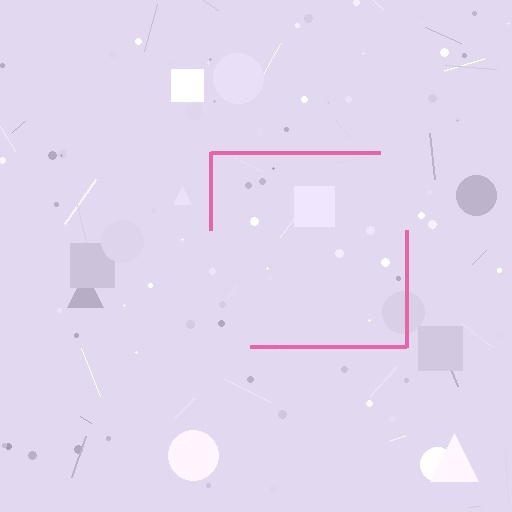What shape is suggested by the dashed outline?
The dashed outline suggests a square.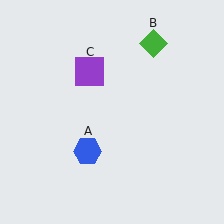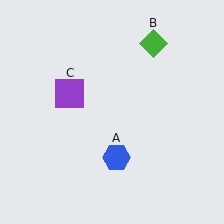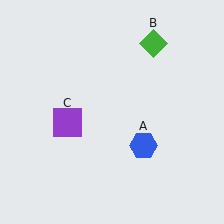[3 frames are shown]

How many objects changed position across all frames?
2 objects changed position: blue hexagon (object A), purple square (object C).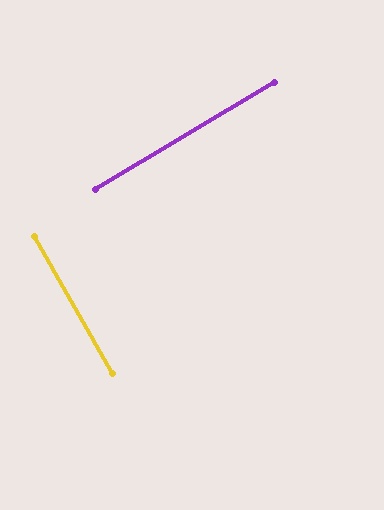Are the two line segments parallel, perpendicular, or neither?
Perpendicular — they meet at approximately 89°.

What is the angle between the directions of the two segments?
Approximately 89 degrees.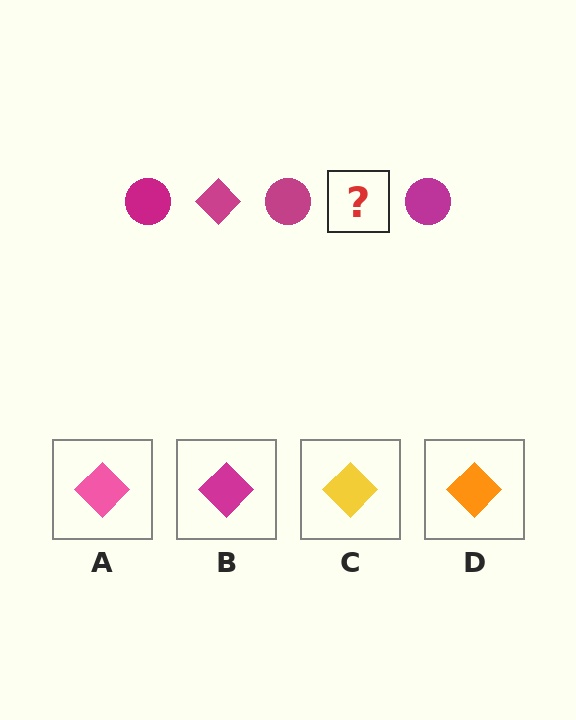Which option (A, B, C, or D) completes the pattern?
B.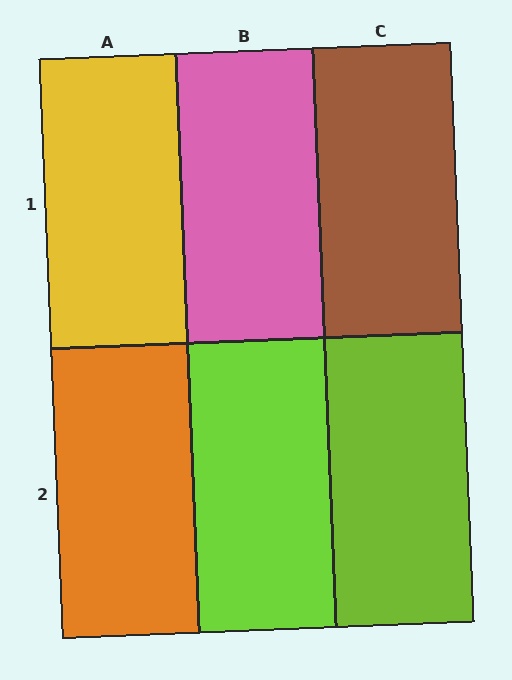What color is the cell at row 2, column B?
Lime.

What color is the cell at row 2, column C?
Lime.